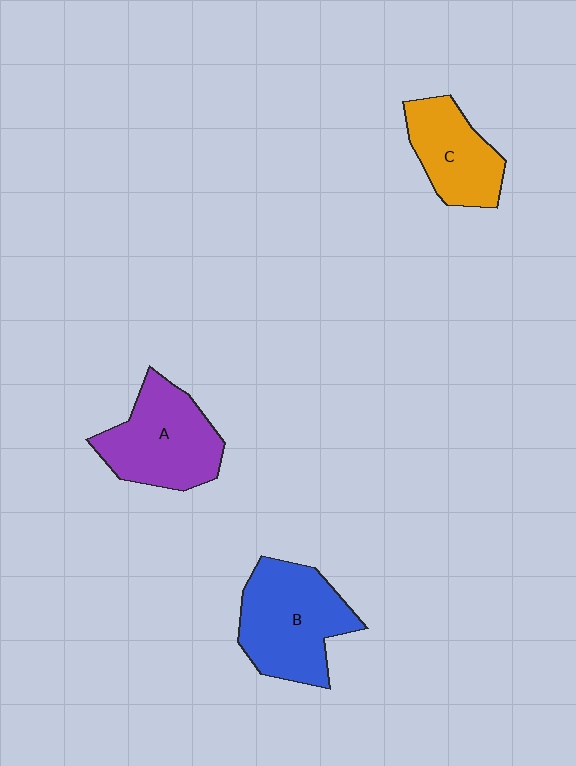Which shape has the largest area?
Shape B (blue).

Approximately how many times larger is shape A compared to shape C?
Approximately 1.3 times.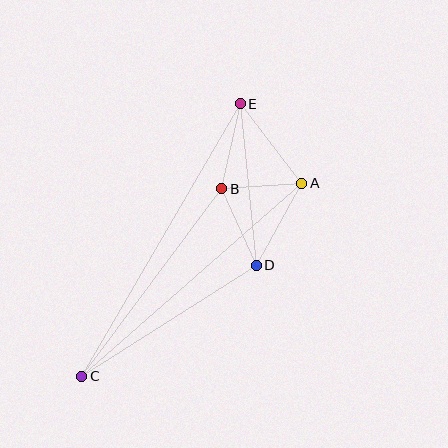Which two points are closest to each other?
Points A and B are closest to each other.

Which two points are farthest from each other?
Points C and E are farthest from each other.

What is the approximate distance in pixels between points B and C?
The distance between B and C is approximately 234 pixels.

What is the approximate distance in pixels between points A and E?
The distance between A and E is approximately 100 pixels.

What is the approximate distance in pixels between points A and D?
The distance between A and D is approximately 94 pixels.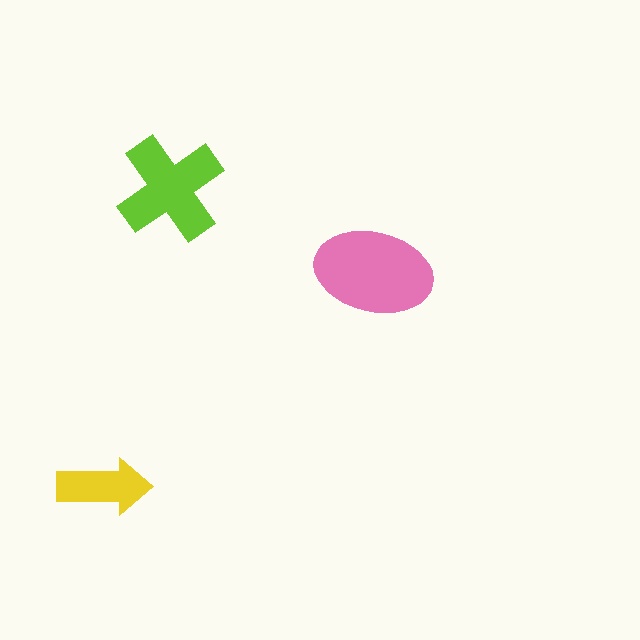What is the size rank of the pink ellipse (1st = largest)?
1st.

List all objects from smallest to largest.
The yellow arrow, the lime cross, the pink ellipse.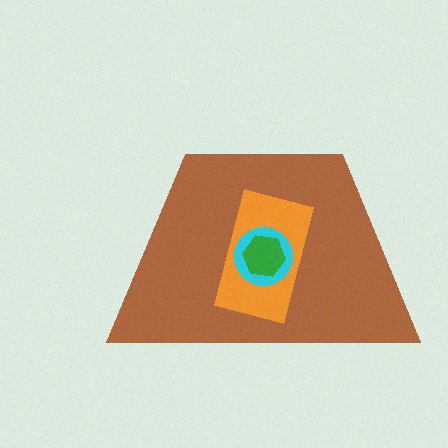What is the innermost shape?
The green hexagon.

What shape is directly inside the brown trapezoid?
The orange rectangle.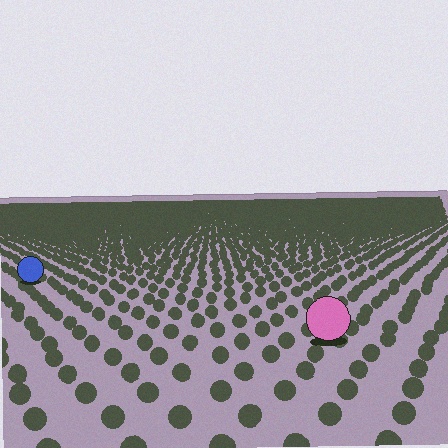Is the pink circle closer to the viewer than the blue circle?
Yes. The pink circle is closer — you can tell from the texture gradient: the ground texture is coarser near it.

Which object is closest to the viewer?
The pink circle is closest. The texture marks near it are larger and more spread out.